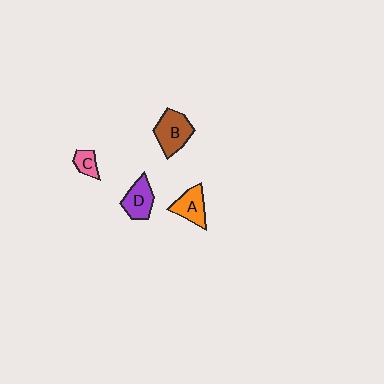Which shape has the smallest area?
Shape C (pink).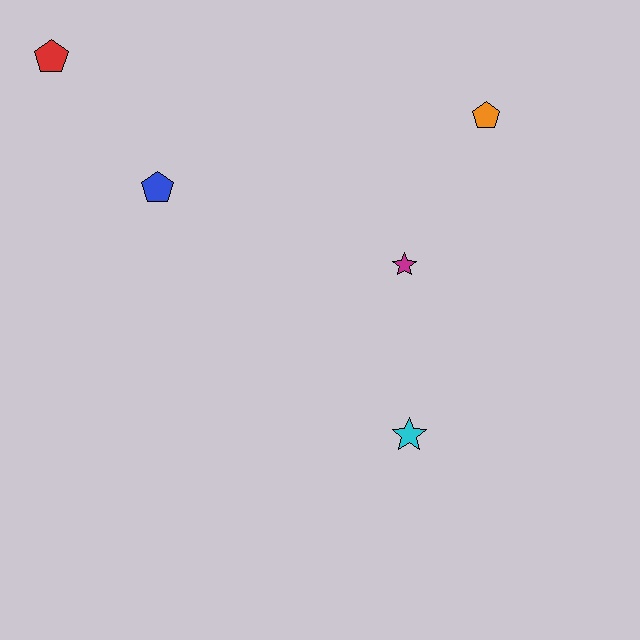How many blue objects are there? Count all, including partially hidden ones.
There is 1 blue object.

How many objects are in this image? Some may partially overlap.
There are 5 objects.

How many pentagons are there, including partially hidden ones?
There are 3 pentagons.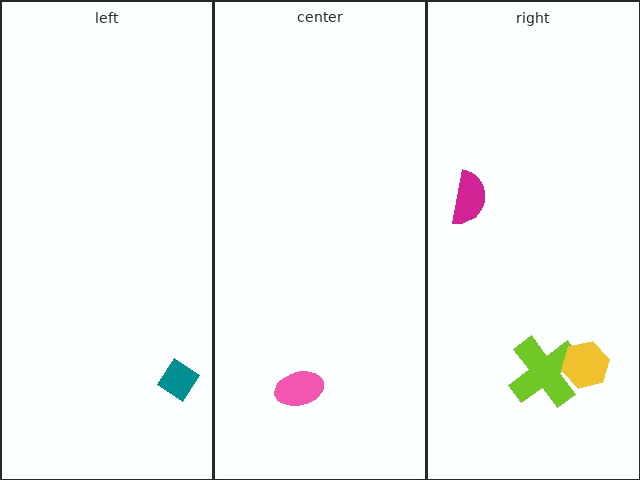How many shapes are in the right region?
3.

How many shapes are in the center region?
1.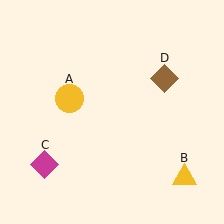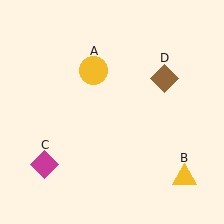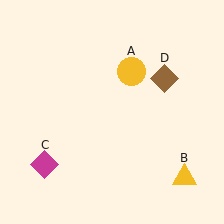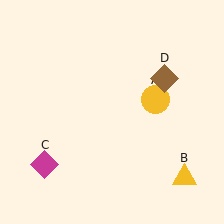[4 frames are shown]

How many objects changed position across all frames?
1 object changed position: yellow circle (object A).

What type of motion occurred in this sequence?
The yellow circle (object A) rotated clockwise around the center of the scene.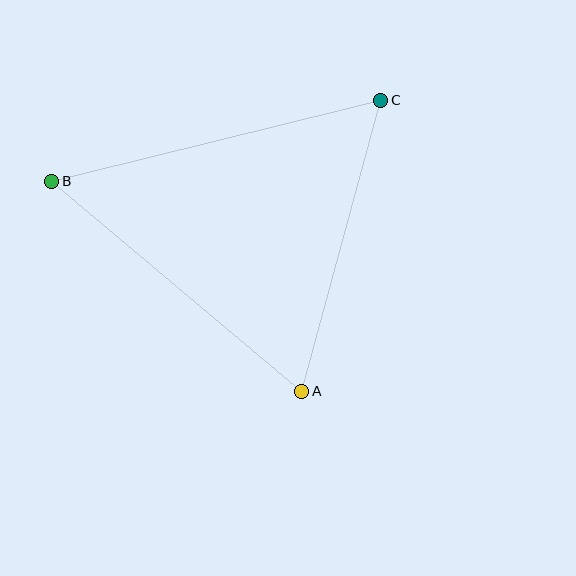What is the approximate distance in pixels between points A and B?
The distance between A and B is approximately 327 pixels.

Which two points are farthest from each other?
Points B and C are farthest from each other.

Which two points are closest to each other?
Points A and C are closest to each other.